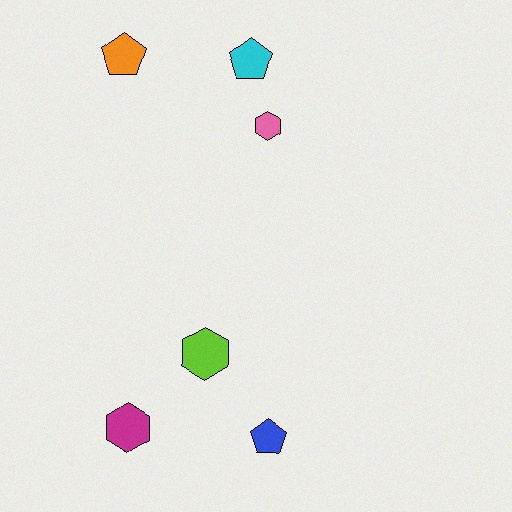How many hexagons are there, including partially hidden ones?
There are 3 hexagons.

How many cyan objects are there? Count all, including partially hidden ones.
There is 1 cyan object.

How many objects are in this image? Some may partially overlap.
There are 6 objects.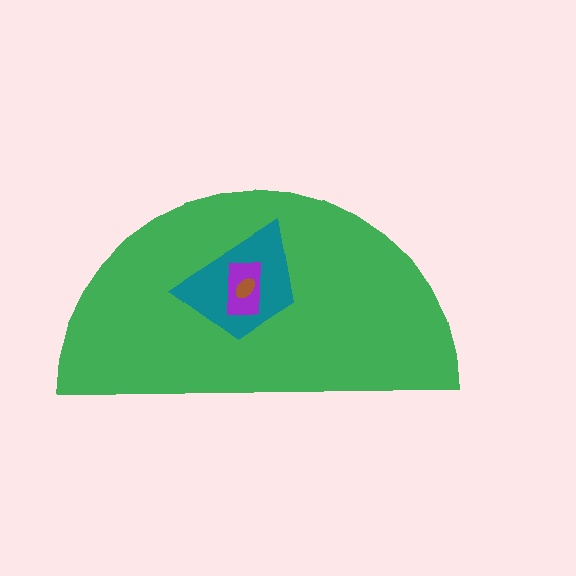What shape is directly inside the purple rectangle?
The brown ellipse.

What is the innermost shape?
The brown ellipse.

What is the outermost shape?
The green semicircle.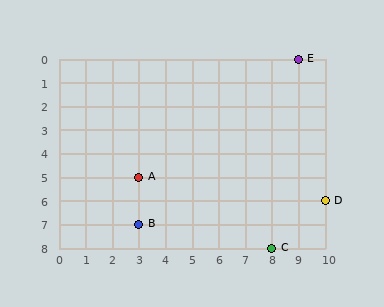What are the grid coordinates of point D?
Point D is at grid coordinates (10, 6).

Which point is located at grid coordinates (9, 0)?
Point E is at (9, 0).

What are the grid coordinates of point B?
Point B is at grid coordinates (3, 7).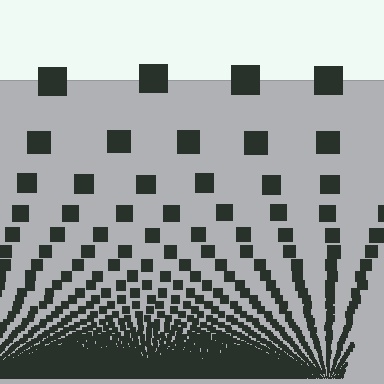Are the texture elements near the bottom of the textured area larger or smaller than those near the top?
Smaller. The gradient is inverted — elements near the bottom are smaller and denser.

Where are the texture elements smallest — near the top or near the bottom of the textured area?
Near the bottom.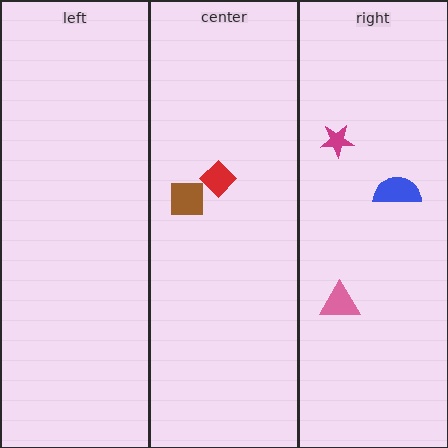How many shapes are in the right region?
3.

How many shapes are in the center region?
2.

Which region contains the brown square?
The center region.